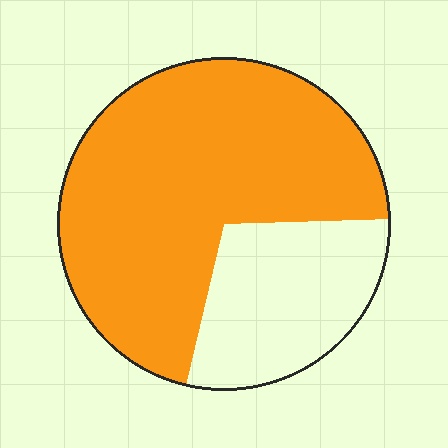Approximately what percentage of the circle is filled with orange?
Approximately 70%.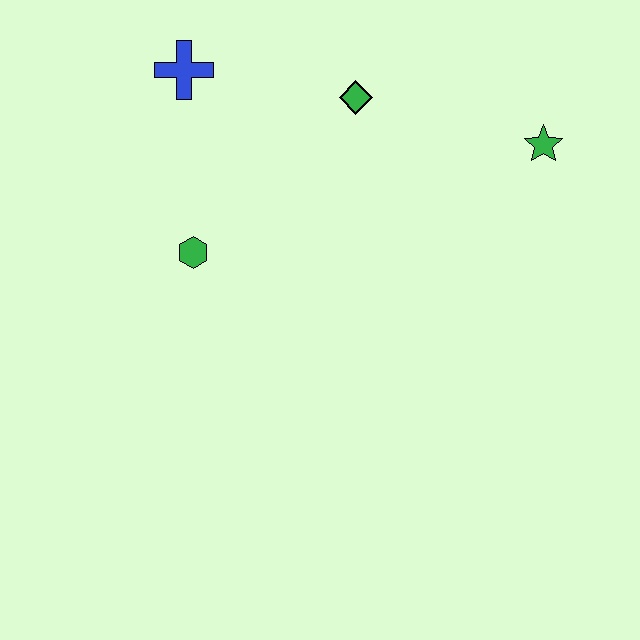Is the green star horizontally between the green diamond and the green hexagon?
No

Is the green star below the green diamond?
Yes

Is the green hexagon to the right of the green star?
No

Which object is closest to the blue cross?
The green diamond is closest to the blue cross.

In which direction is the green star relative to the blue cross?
The green star is to the right of the blue cross.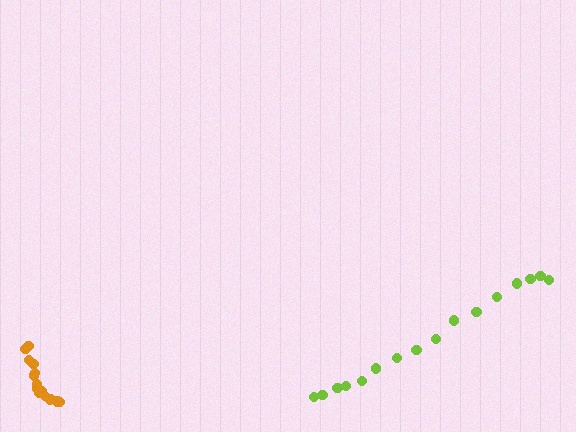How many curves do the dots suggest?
There are 2 distinct paths.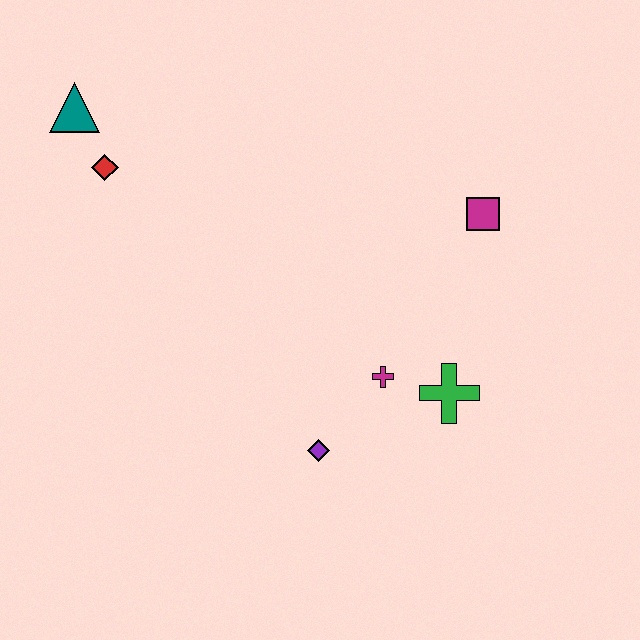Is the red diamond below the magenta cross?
No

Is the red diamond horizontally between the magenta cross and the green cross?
No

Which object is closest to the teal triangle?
The red diamond is closest to the teal triangle.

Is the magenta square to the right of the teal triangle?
Yes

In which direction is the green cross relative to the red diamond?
The green cross is to the right of the red diamond.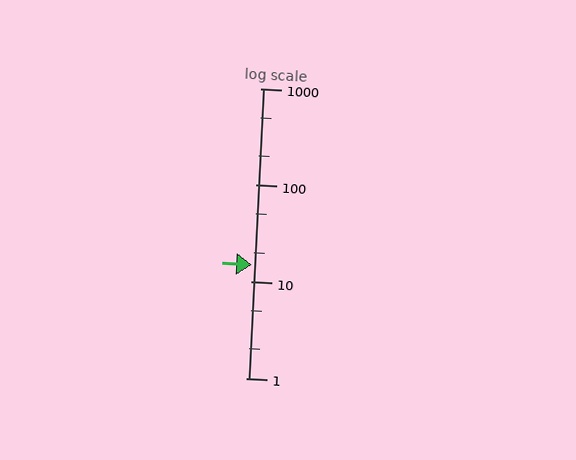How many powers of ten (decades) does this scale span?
The scale spans 3 decades, from 1 to 1000.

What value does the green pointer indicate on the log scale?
The pointer indicates approximately 15.